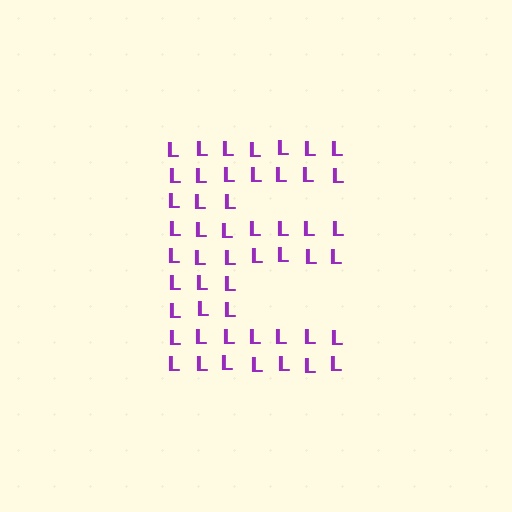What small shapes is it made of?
It is made of small letter L's.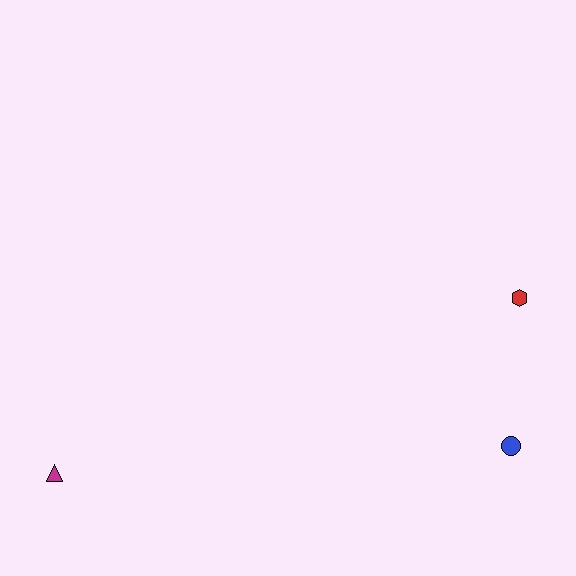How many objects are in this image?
There are 3 objects.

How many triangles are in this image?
There is 1 triangle.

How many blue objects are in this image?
There is 1 blue object.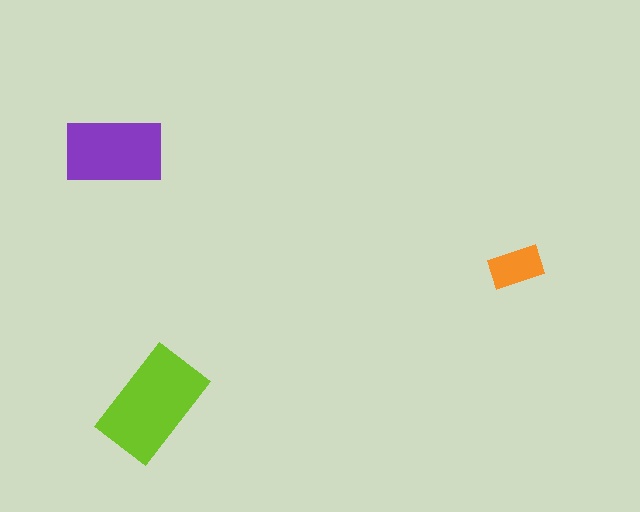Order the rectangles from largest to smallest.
the lime one, the purple one, the orange one.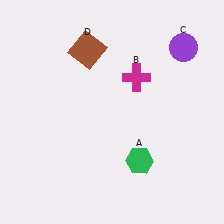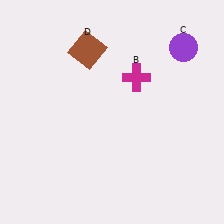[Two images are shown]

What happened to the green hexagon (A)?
The green hexagon (A) was removed in Image 2. It was in the bottom-right area of Image 1.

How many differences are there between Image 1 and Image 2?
There is 1 difference between the two images.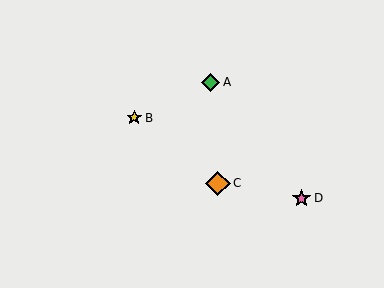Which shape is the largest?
The orange diamond (labeled C) is the largest.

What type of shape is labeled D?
Shape D is a pink star.